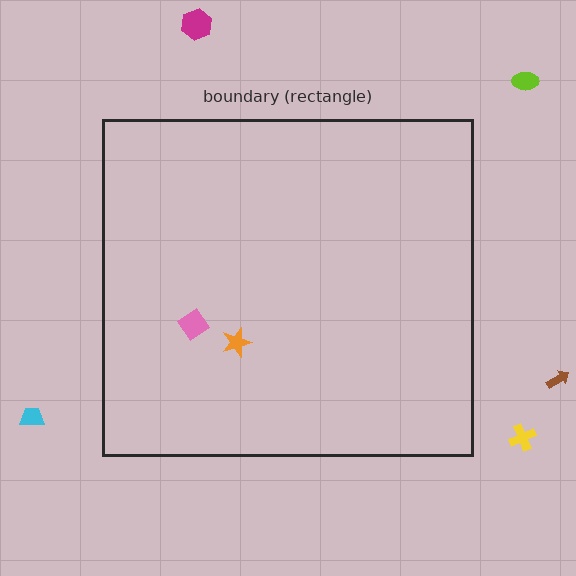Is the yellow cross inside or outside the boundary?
Outside.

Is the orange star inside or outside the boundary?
Inside.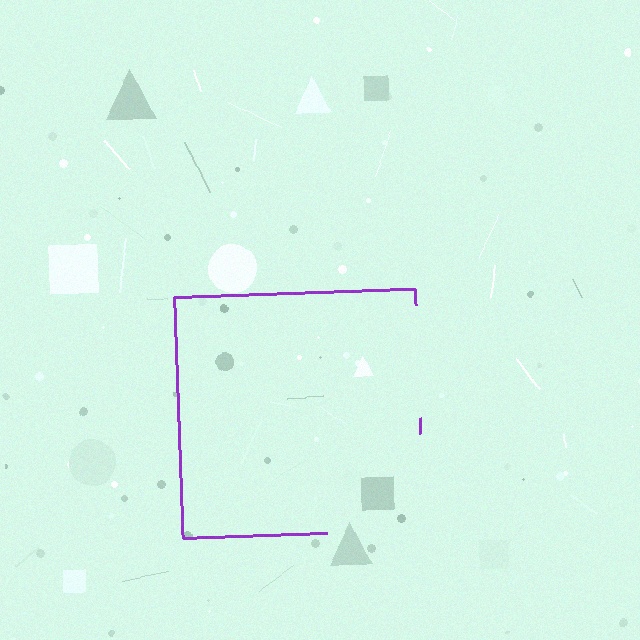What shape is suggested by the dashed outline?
The dashed outline suggests a square.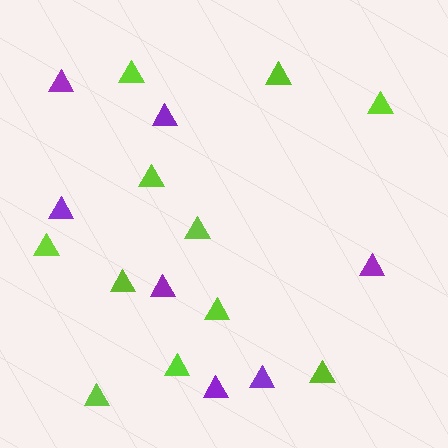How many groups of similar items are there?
There are 2 groups: one group of purple triangles (7) and one group of lime triangles (11).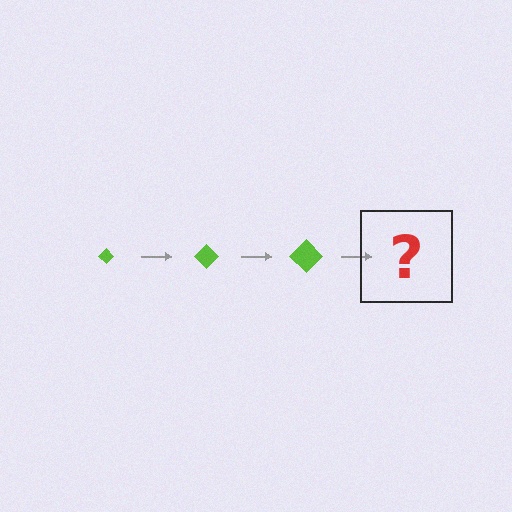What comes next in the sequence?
The next element should be a lime diamond, larger than the previous one.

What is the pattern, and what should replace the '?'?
The pattern is that the diamond gets progressively larger each step. The '?' should be a lime diamond, larger than the previous one.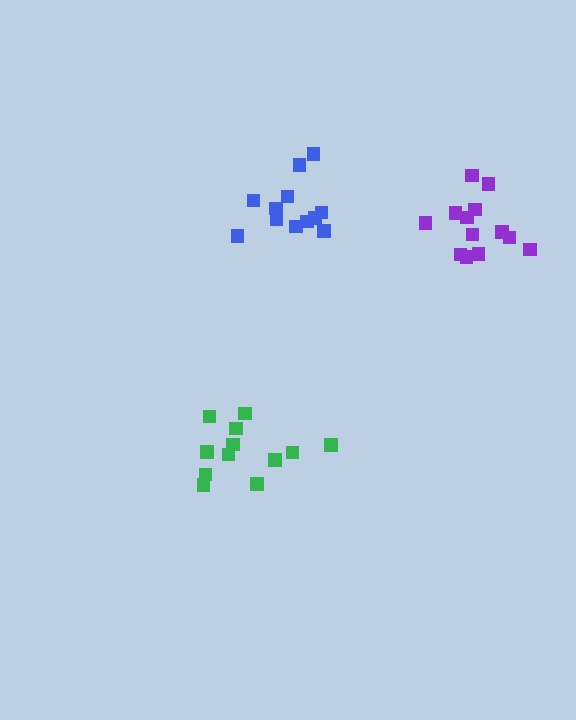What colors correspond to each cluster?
The clusters are colored: green, blue, purple.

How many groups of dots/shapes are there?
There are 3 groups.